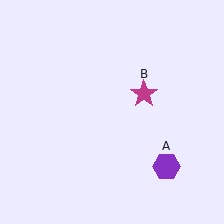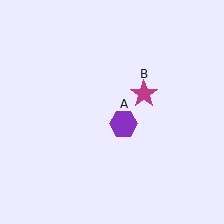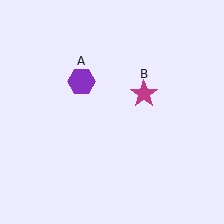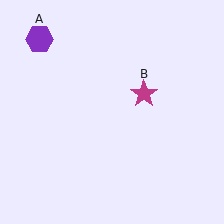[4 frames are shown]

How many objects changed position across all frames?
1 object changed position: purple hexagon (object A).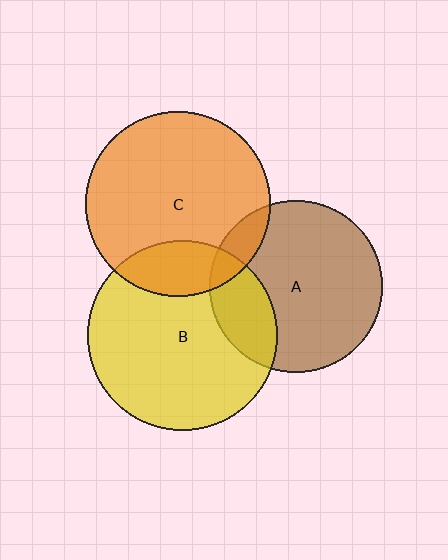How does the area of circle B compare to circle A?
Approximately 1.2 times.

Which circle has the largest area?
Circle B (yellow).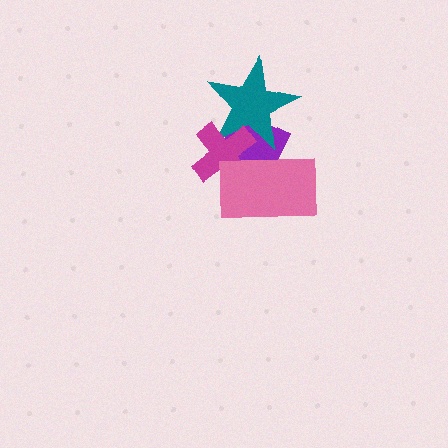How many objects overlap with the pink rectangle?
3 objects overlap with the pink rectangle.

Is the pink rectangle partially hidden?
No, no other shape covers it.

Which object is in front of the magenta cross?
The pink rectangle is in front of the magenta cross.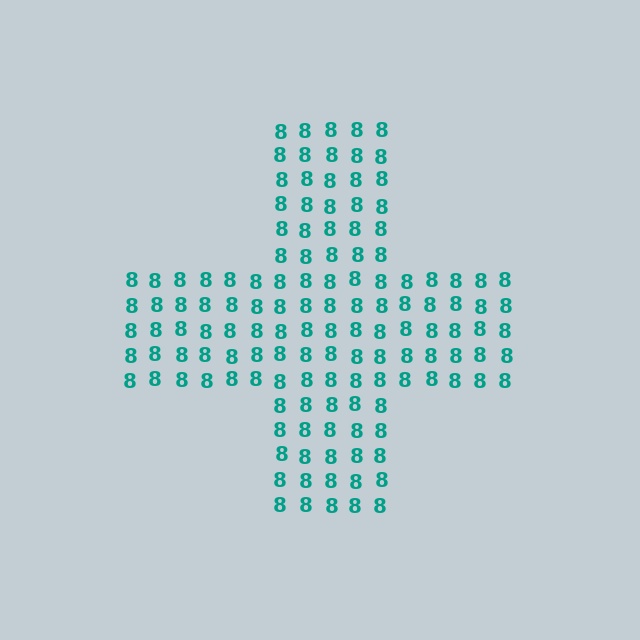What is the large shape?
The large shape is a cross.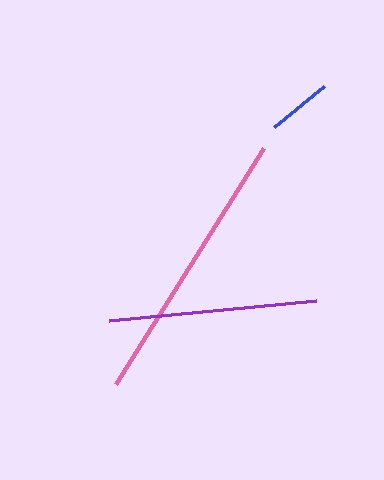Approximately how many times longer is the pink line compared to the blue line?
The pink line is approximately 4.3 times the length of the blue line.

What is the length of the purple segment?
The purple segment is approximately 208 pixels long.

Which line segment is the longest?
The pink line is the longest at approximately 278 pixels.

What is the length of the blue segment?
The blue segment is approximately 65 pixels long.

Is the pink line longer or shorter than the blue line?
The pink line is longer than the blue line.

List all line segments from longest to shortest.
From longest to shortest: pink, purple, blue.